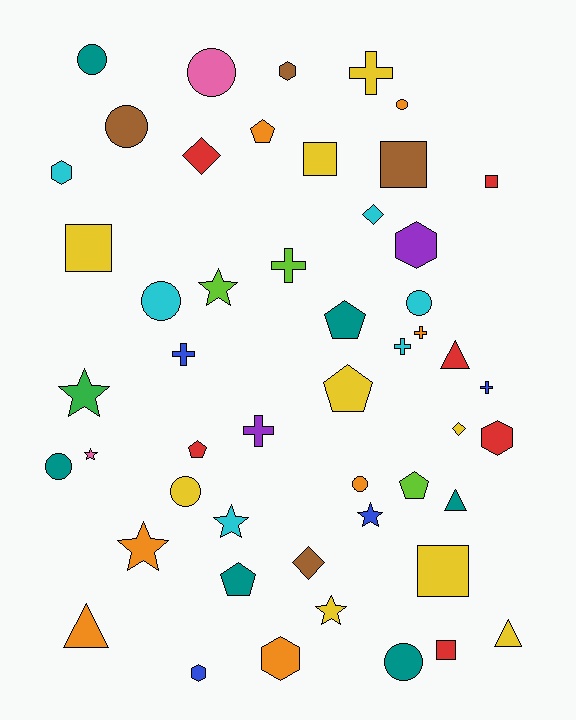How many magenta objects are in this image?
There are no magenta objects.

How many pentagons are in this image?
There are 6 pentagons.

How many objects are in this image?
There are 50 objects.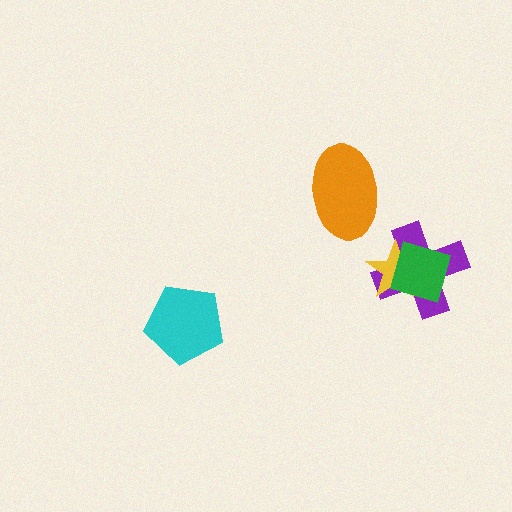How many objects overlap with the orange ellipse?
0 objects overlap with the orange ellipse.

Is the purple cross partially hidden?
Yes, it is partially covered by another shape.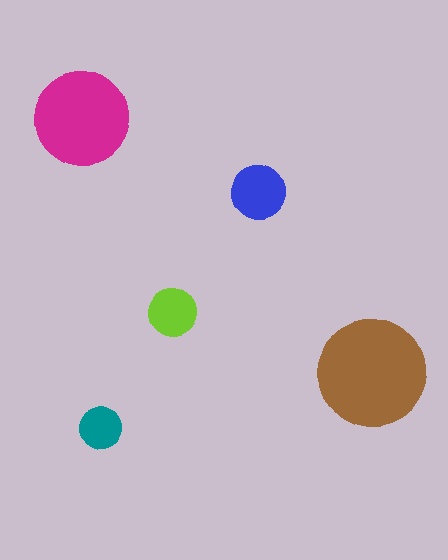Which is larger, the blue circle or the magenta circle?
The magenta one.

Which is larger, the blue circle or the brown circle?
The brown one.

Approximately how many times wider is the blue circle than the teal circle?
About 1.5 times wider.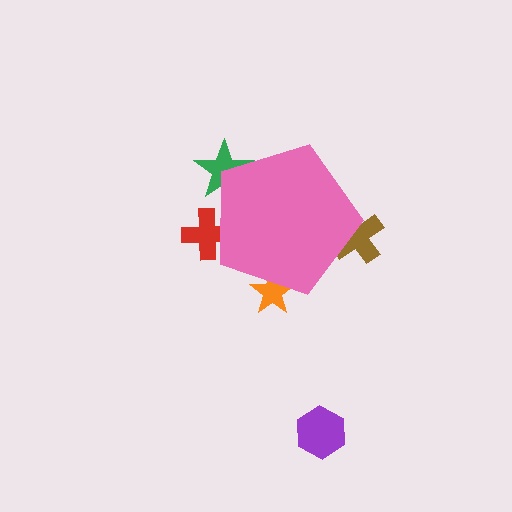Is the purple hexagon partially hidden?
No, the purple hexagon is fully visible.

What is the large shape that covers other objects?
A pink pentagon.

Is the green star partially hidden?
Yes, the green star is partially hidden behind the pink pentagon.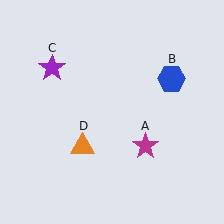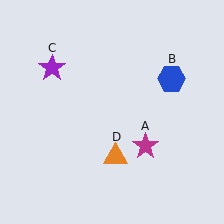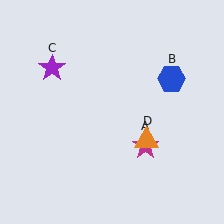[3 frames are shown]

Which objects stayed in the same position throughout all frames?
Magenta star (object A) and blue hexagon (object B) and purple star (object C) remained stationary.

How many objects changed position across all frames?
1 object changed position: orange triangle (object D).